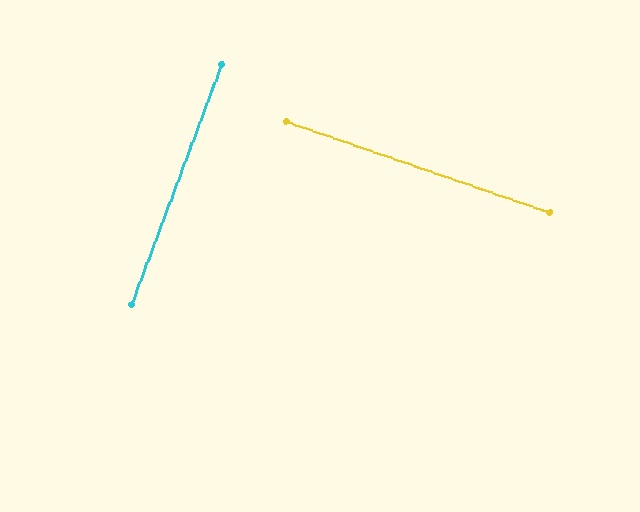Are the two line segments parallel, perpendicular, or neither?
Perpendicular — they meet at approximately 89°.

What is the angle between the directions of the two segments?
Approximately 89 degrees.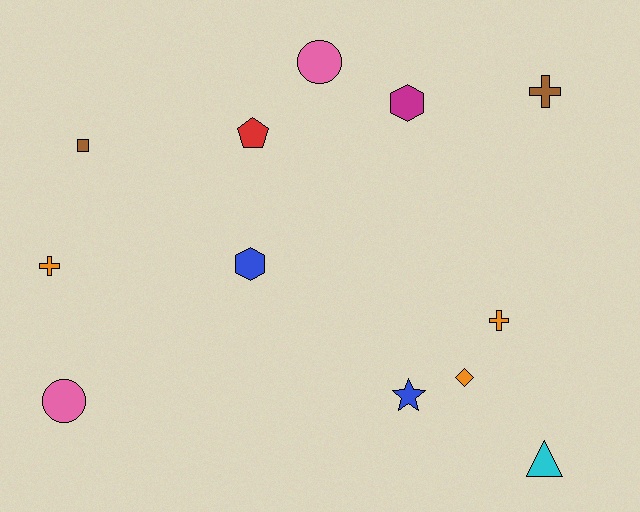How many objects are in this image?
There are 12 objects.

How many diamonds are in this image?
There is 1 diamond.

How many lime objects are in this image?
There are no lime objects.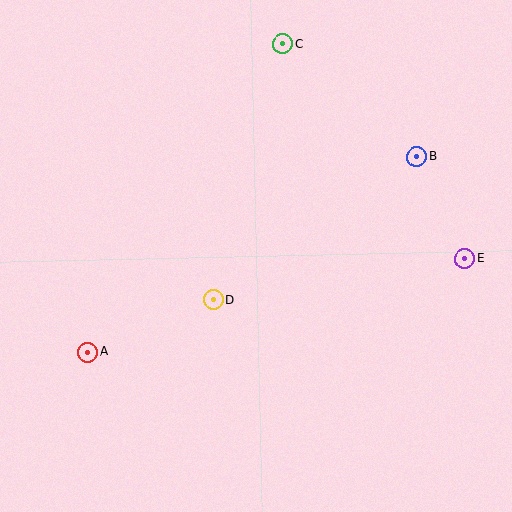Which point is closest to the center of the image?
Point D at (213, 300) is closest to the center.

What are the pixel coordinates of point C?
Point C is at (283, 44).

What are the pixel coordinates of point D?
Point D is at (213, 300).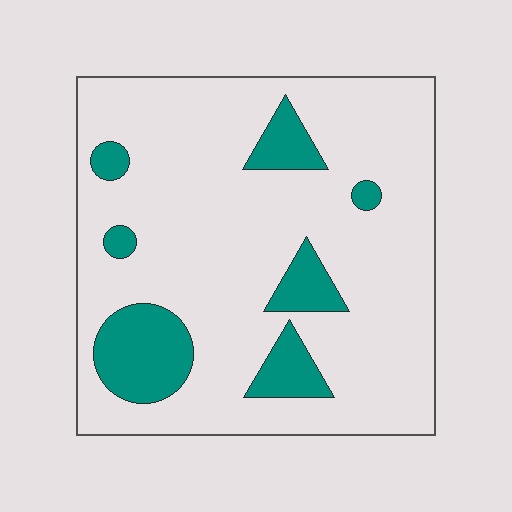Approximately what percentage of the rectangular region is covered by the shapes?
Approximately 15%.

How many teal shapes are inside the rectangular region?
7.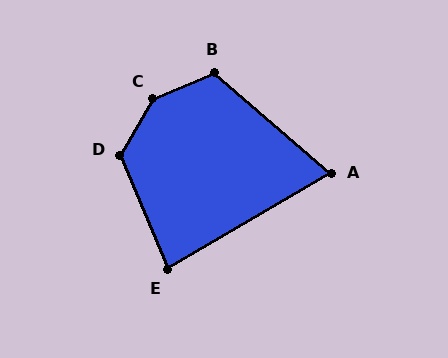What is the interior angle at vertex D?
Approximately 127 degrees (obtuse).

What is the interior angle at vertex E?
Approximately 82 degrees (acute).